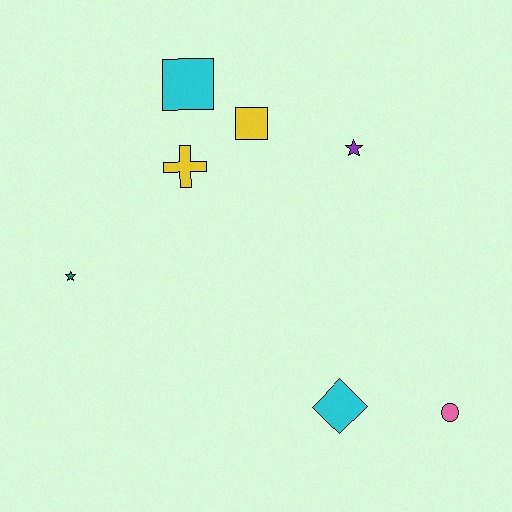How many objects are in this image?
There are 7 objects.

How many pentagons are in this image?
There are no pentagons.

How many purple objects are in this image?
There is 1 purple object.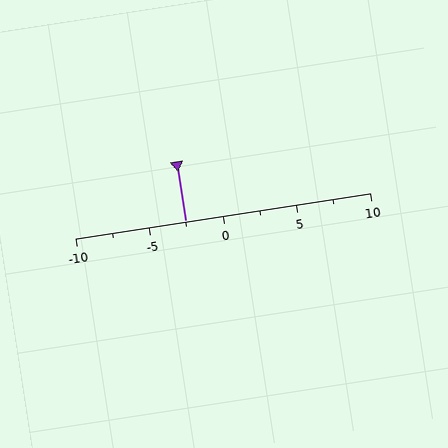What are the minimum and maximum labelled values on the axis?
The axis runs from -10 to 10.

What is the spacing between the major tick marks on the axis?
The major ticks are spaced 5 apart.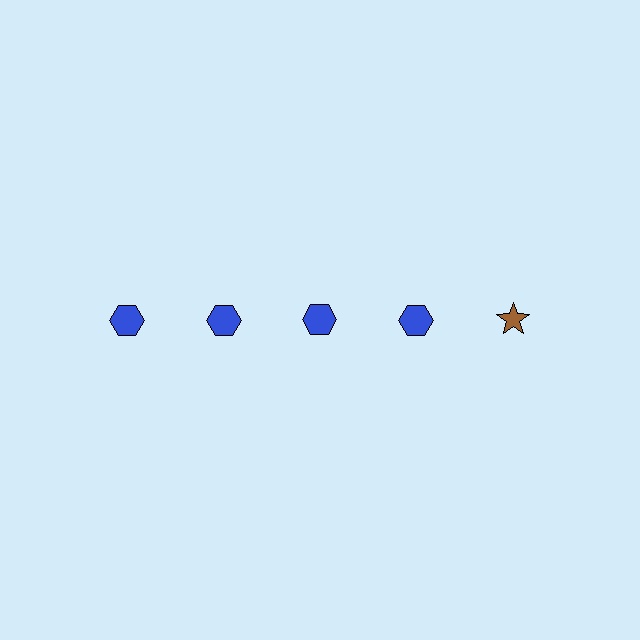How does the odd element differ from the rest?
It differs in both color (brown instead of blue) and shape (star instead of hexagon).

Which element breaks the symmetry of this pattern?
The brown star in the top row, rightmost column breaks the symmetry. All other shapes are blue hexagons.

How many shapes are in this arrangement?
There are 5 shapes arranged in a grid pattern.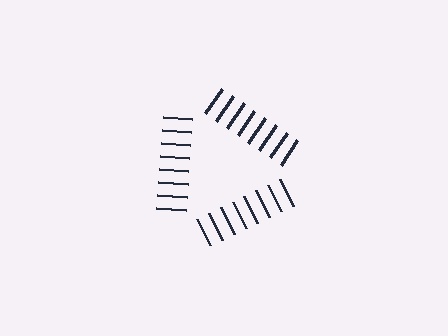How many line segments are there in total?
24 — 8 along each of the 3 edges.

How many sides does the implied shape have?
3 sides — the line-ends trace a triangle.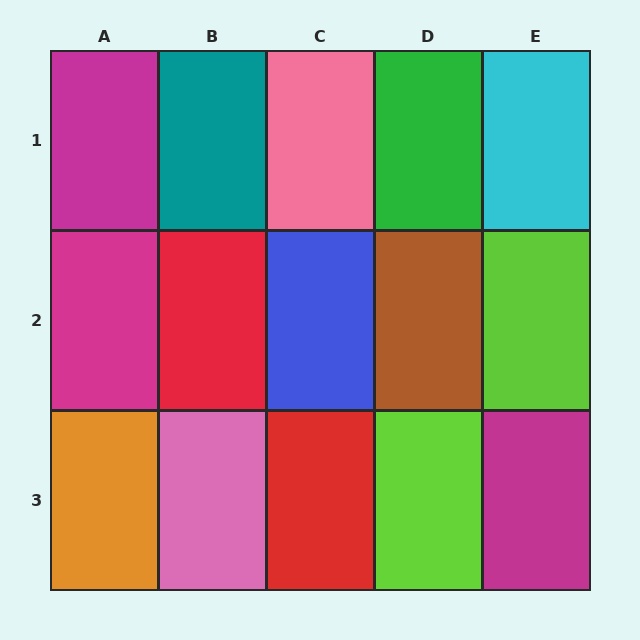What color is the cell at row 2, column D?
Brown.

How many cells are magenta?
3 cells are magenta.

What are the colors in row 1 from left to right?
Magenta, teal, pink, green, cyan.